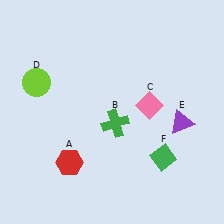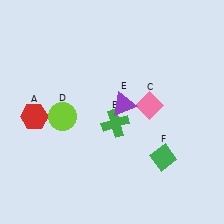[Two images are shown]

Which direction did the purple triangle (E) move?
The purple triangle (E) moved left.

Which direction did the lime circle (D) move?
The lime circle (D) moved down.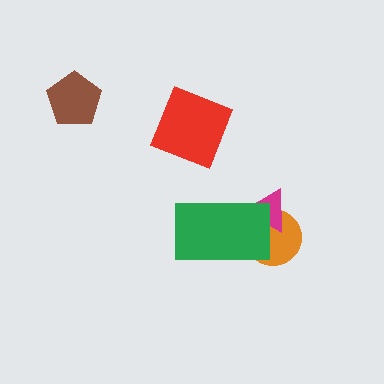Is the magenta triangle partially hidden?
Yes, it is partially covered by another shape.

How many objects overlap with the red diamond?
0 objects overlap with the red diamond.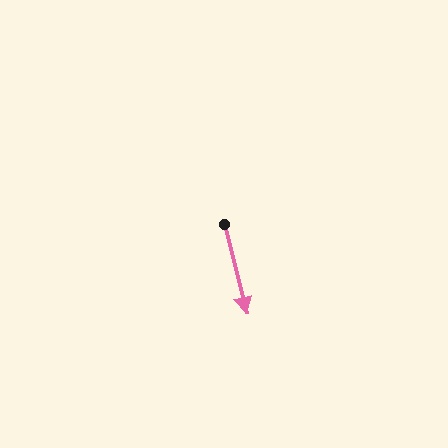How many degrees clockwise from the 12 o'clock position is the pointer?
Approximately 166 degrees.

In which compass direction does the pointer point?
South.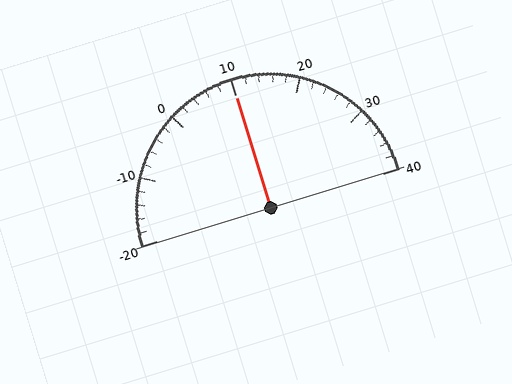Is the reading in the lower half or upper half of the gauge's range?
The reading is in the upper half of the range (-20 to 40).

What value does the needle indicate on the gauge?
The needle indicates approximately 10.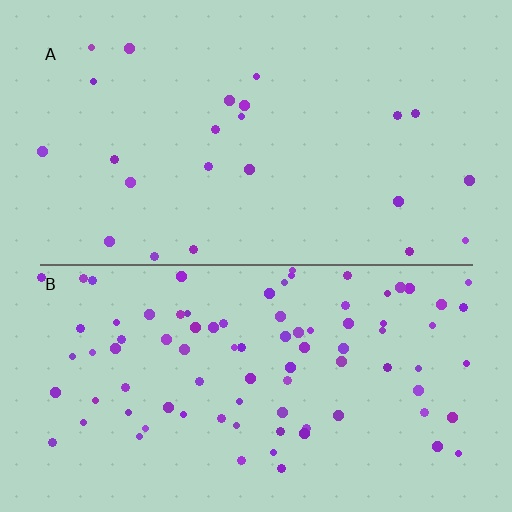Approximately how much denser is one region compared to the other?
Approximately 3.7× — region B over region A.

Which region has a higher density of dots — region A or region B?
B (the bottom).